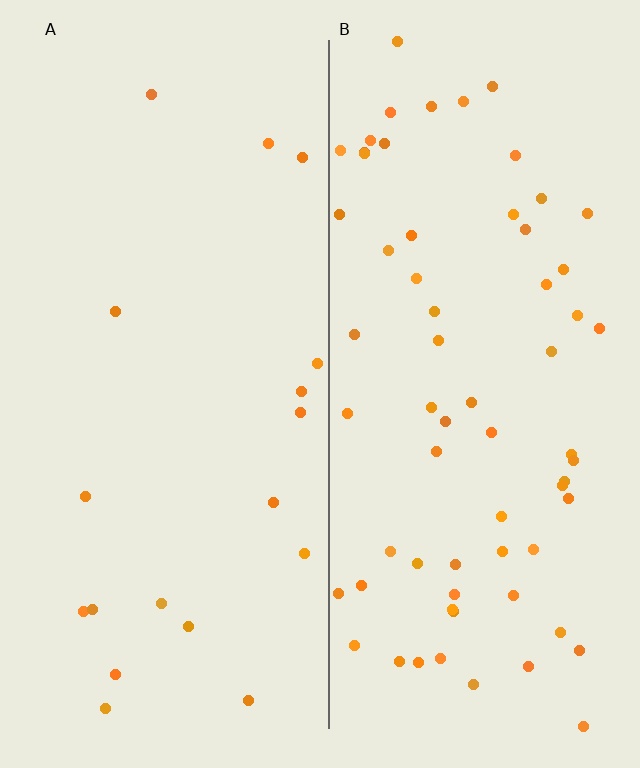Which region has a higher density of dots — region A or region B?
B (the right).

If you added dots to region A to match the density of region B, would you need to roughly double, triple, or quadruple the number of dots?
Approximately quadruple.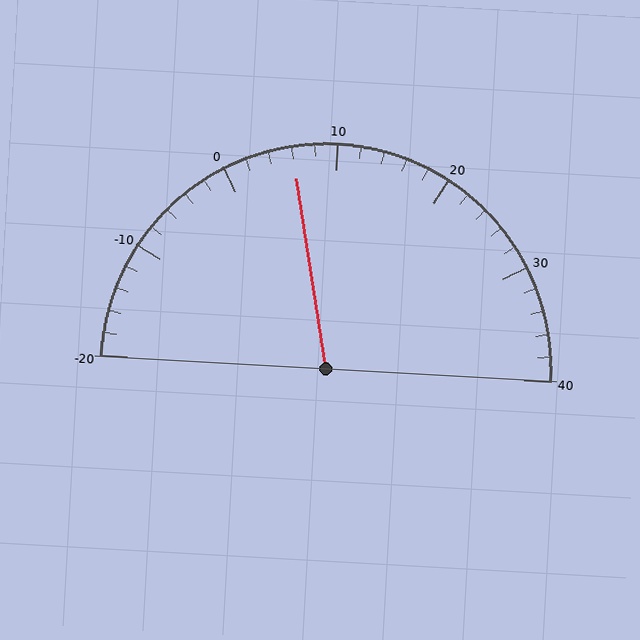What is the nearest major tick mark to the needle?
The nearest major tick mark is 10.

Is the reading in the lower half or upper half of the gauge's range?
The reading is in the lower half of the range (-20 to 40).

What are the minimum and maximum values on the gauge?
The gauge ranges from -20 to 40.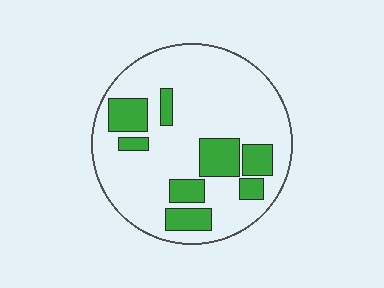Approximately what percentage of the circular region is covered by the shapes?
Approximately 25%.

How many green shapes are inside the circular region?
8.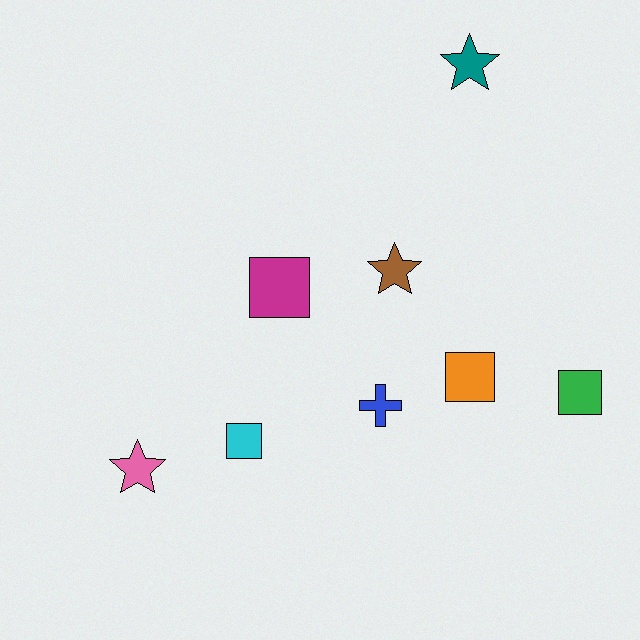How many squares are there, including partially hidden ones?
There are 4 squares.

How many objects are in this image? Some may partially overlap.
There are 8 objects.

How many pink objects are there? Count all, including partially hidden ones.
There is 1 pink object.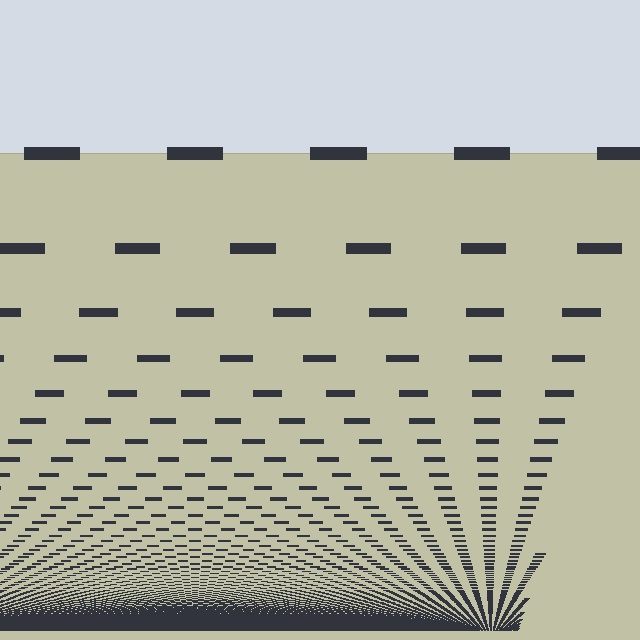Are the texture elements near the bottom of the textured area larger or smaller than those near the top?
Smaller. The gradient is inverted — elements near the bottom are smaller and denser.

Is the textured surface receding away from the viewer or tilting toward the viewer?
The surface appears to tilt toward the viewer. Texture elements get larger and sparser toward the top.